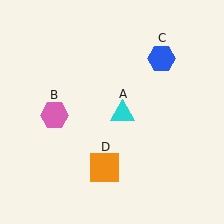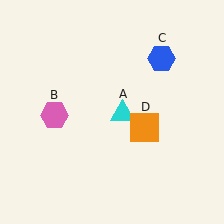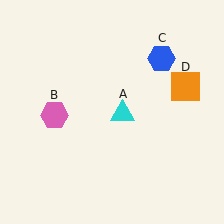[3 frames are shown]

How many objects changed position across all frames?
1 object changed position: orange square (object D).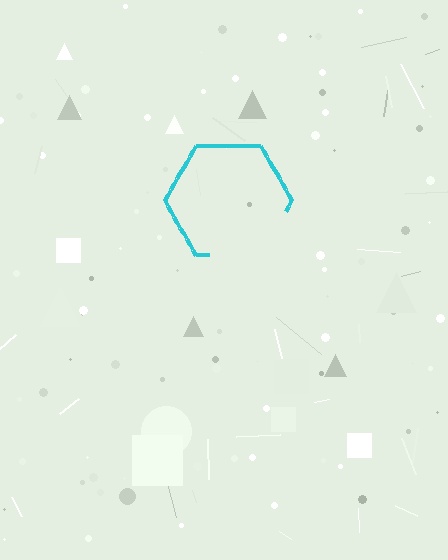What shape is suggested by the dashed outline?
The dashed outline suggests a hexagon.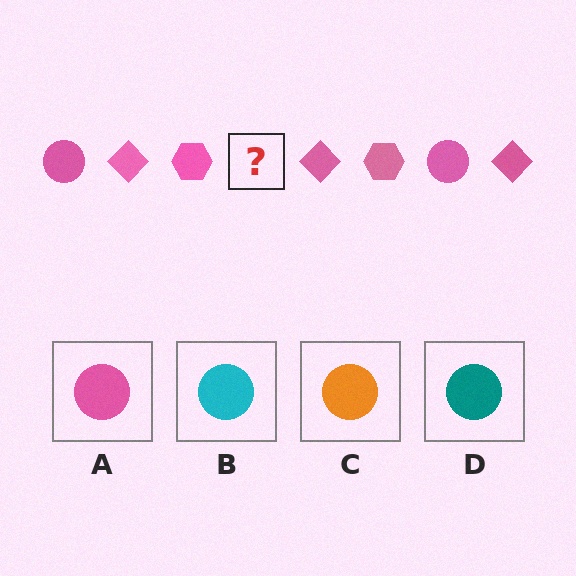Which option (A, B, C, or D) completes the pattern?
A.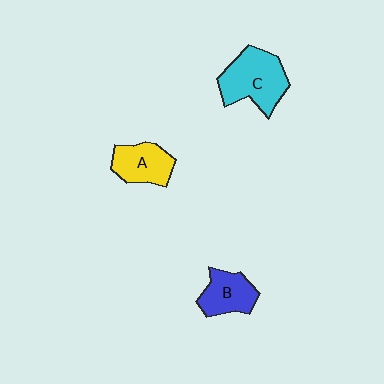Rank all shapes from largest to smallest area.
From largest to smallest: C (cyan), A (yellow), B (blue).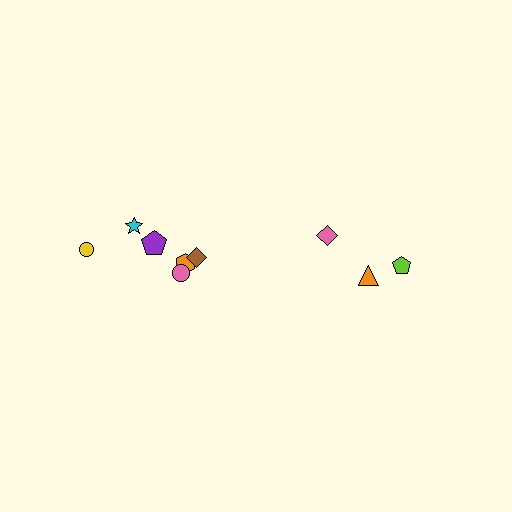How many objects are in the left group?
There are 6 objects.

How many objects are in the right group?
There are 3 objects.